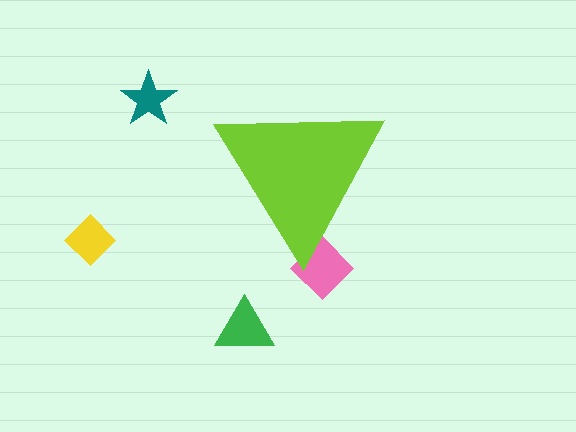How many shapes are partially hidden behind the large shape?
1 shape is partially hidden.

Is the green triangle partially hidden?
No, the green triangle is fully visible.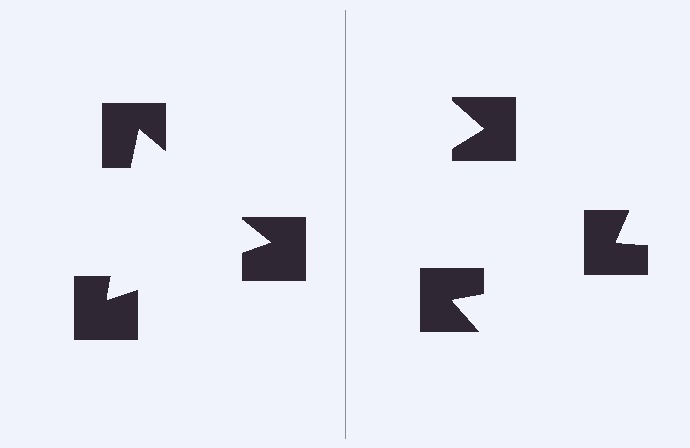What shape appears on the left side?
An illusory triangle.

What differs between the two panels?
The notched squares are positioned identically on both sides; only the wedge orientations differ. On the left they align to a triangle; on the right they are misaligned.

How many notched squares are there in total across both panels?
6 — 3 on each side.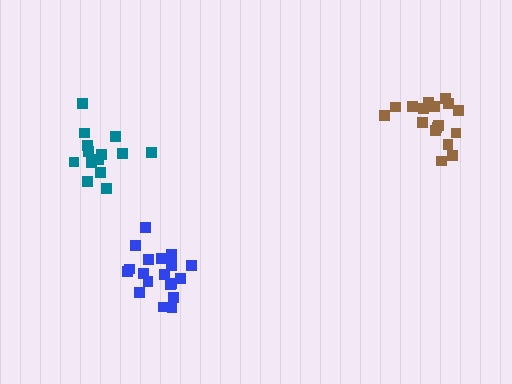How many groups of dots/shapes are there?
There are 3 groups.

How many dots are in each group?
Group 1: 19 dots, Group 2: 17 dots, Group 3: 14 dots (50 total).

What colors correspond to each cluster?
The clusters are colored: blue, brown, teal.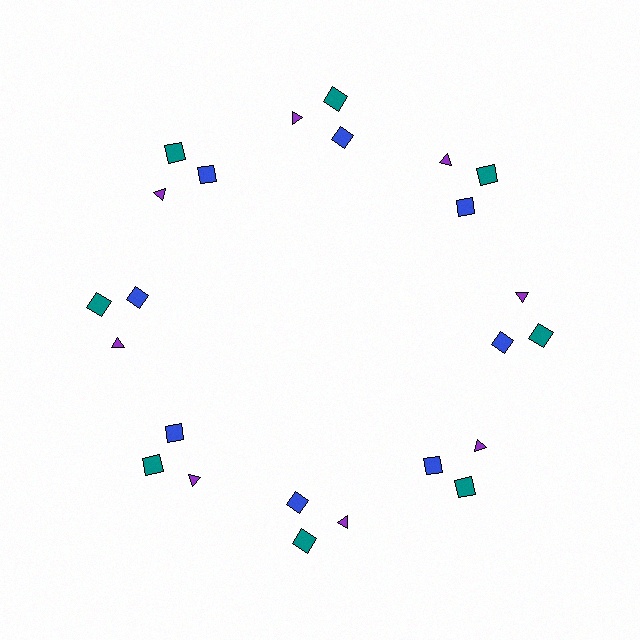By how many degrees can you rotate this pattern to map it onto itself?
The pattern maps onto itself every 45 degrees of rotation.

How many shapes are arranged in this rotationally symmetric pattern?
There are 24 shapes, arranged in 8 groups of 3.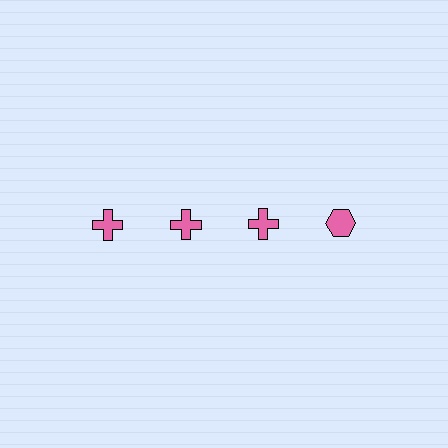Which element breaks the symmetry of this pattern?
The pink hexagon in the top row, second from right column breaks the symmetry. All other shapes are pink crosses.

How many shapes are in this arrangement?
There are 4 shapes arranged in a grid pattern.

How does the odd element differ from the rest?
It has a different shape: hexagon instead of cross.